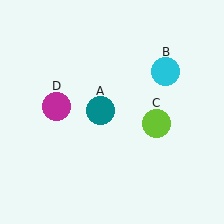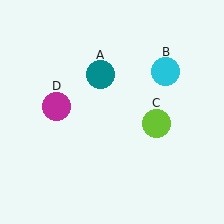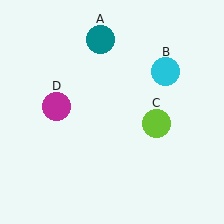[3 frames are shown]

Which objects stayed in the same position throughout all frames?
Cyan circle (object B) and lime circle (object C) and magenta circle (object D) remained stationary.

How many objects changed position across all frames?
1 object changed position: teal circle (object A).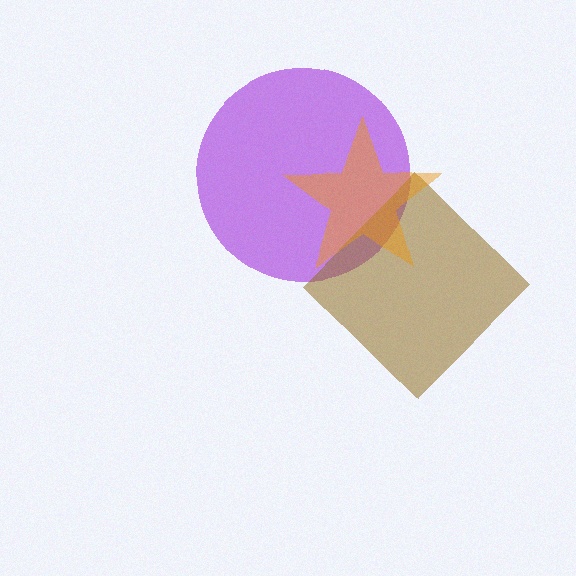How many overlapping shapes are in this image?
There are 3 overlapping shapes in the image.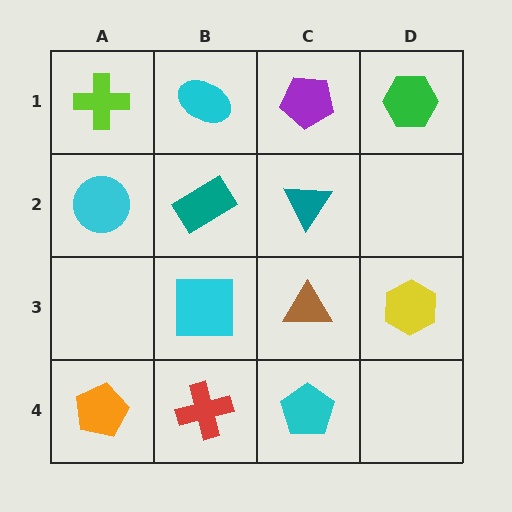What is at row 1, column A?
A lime cross.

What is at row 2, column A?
A cyan circle.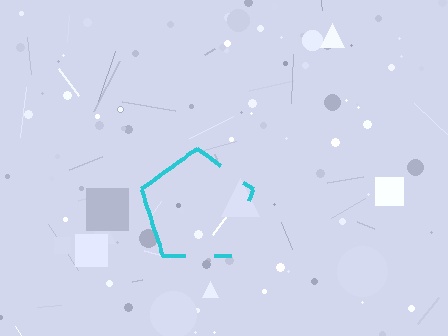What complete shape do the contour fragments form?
The contour fragments form a pentagon.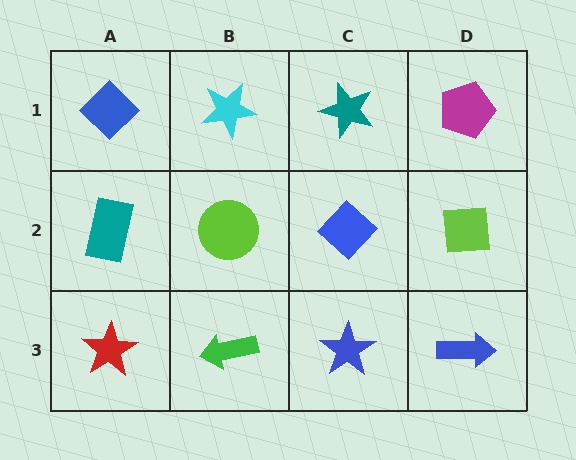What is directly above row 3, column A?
A teal rectangle.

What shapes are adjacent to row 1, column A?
A teal rectangle (row 2, column A), a cyan star (row 1, column B).